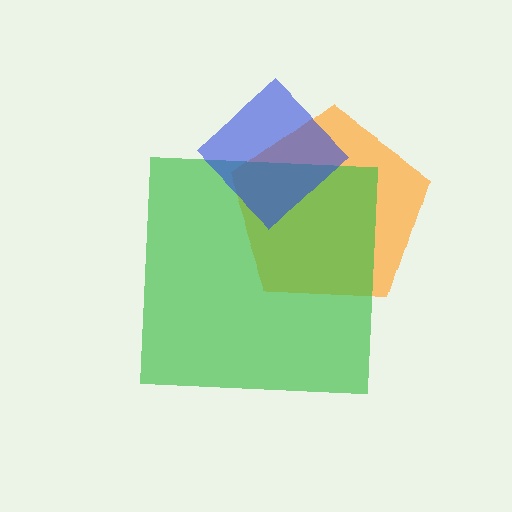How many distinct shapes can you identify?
There are 3 distinct shapes: an orange pentagon, a green square, a blue diamond.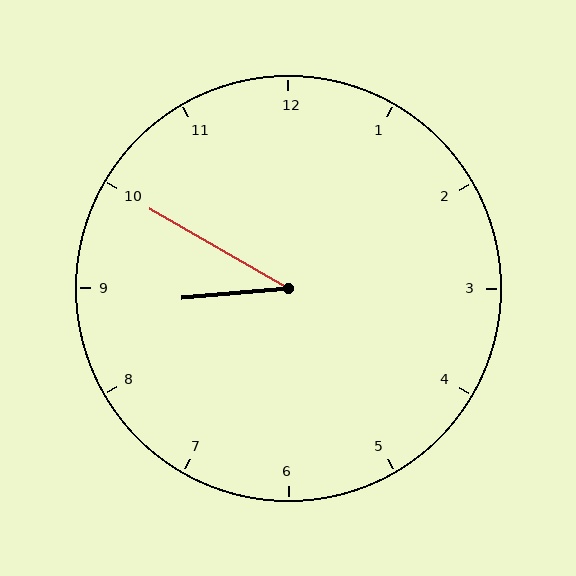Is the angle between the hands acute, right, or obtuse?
It is acute.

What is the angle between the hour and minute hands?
Approximately 35 degrees.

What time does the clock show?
8:50.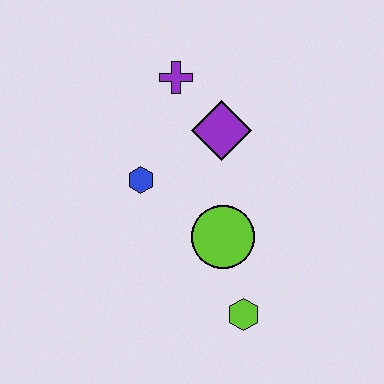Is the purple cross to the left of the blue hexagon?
No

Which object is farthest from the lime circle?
The purple cross is farthest from the lime circle.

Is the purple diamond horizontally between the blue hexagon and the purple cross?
No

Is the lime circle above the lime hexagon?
Yes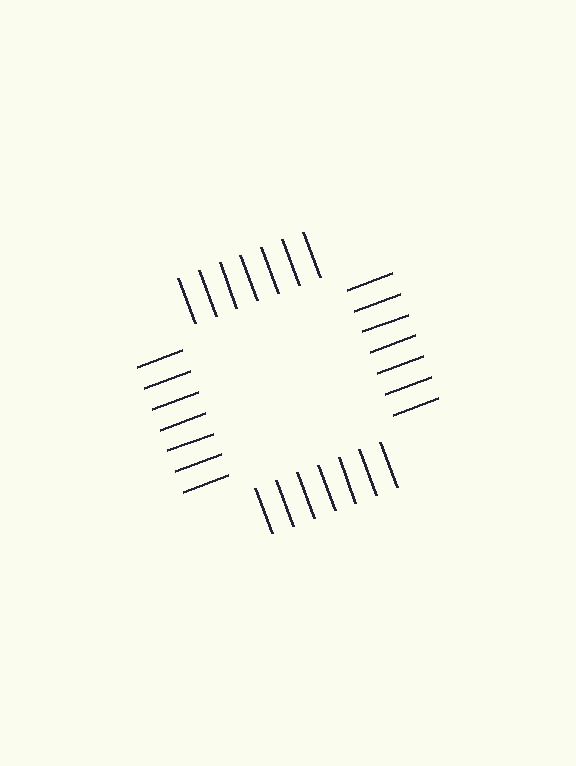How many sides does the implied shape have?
4 sides — the line-ends trace a square.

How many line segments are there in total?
28 — 7 along each of the 4 edges.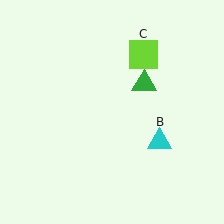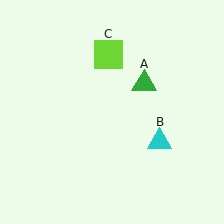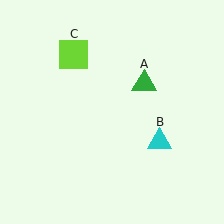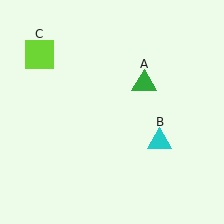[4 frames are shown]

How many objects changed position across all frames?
1 object changed position: lime square (object C).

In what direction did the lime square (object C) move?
The lime square (object C) moved left.